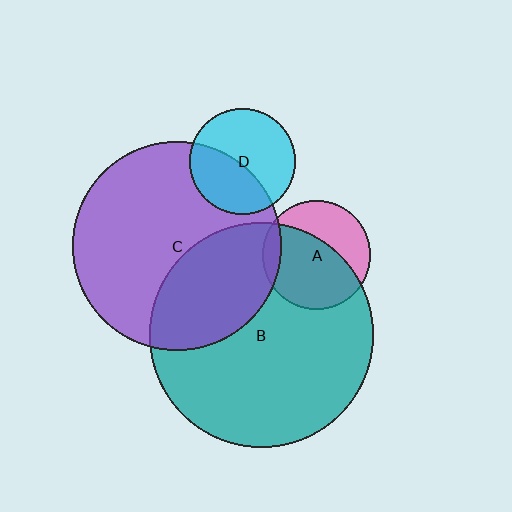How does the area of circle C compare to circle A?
Approximately 3.7 times.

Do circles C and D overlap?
Yes.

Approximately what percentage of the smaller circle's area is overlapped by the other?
Approximately 40%.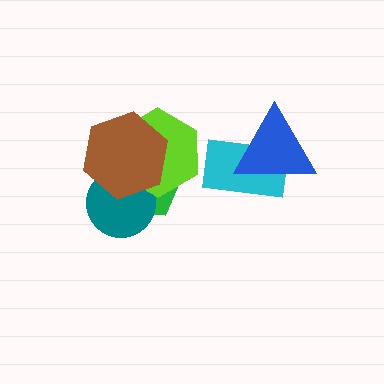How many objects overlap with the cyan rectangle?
1 object overlaps with the cyan rectangle.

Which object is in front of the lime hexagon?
The brown hexagon is in front of the lime hexagon.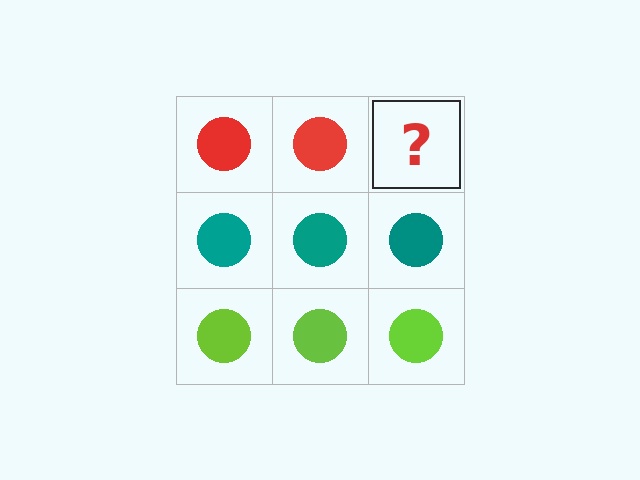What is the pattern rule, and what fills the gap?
The rule is that each row has a consistent color. The gap should be filled with a red circle.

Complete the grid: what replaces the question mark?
The question mark should be replaced with a red circle.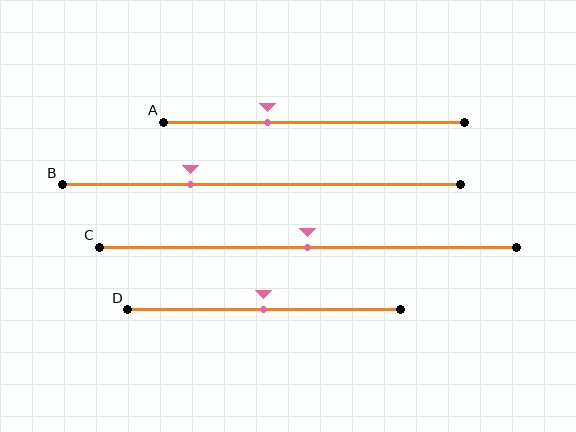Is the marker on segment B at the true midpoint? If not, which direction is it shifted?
No, the marker on segment B is shifted to the left by about 18% of the segment length.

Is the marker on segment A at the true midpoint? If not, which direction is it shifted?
No, the marker on segment A is shifted to the left by about 15% of the segment length.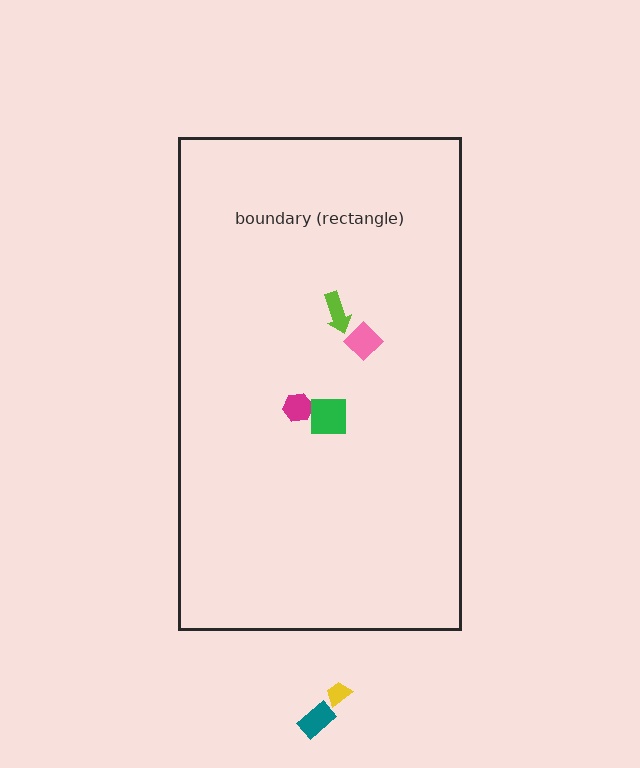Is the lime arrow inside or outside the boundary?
Inside.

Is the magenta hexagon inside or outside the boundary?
Inside.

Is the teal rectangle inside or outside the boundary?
Outside.